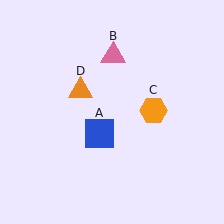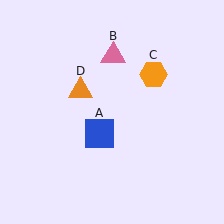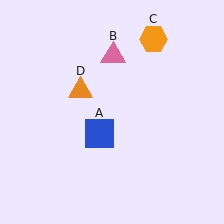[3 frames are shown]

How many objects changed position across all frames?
1 object changed position: orange hexagon (object C).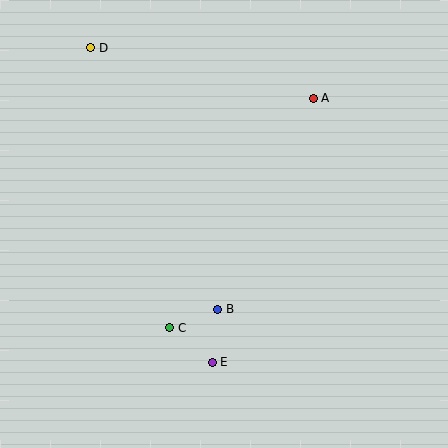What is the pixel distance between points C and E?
The distance between C and E is 55 pixels.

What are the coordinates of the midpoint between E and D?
The midpoint between E and D is at (151, 205).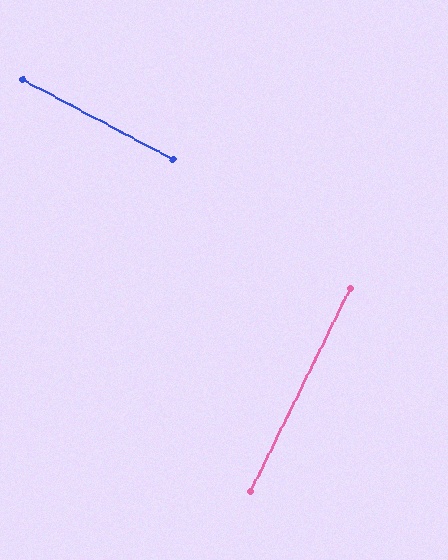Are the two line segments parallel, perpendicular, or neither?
Perpendicular — they meet at approximately 88°.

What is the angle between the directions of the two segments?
Approximately 88 degrees.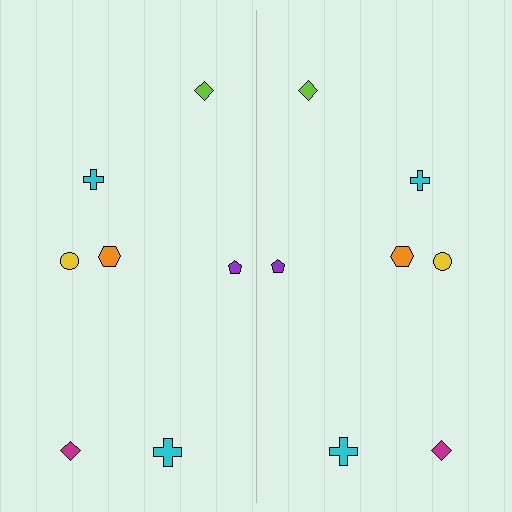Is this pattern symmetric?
Yes, this pattern has bilateral (reflection) symmetry.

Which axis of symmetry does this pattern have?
The pattern has a vertical axis of symmetry running through the center of the image.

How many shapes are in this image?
There are 14 shapes in this image.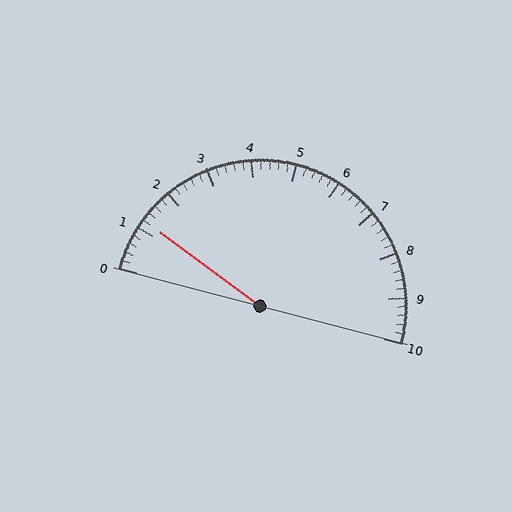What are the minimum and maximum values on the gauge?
The gauge ranges from 0 to 10.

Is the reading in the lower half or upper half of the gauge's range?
The reading is in the lower half of the range (0 to 10).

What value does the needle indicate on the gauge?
The needle indicates approximately 1.2.